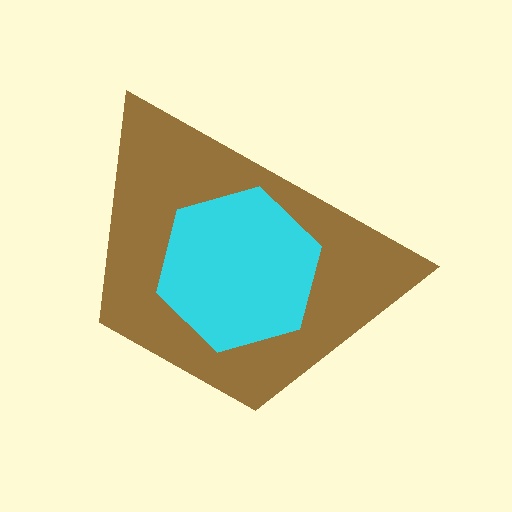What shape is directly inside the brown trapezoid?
The cyan hexagon.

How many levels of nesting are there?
2.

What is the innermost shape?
The cyan hexagon.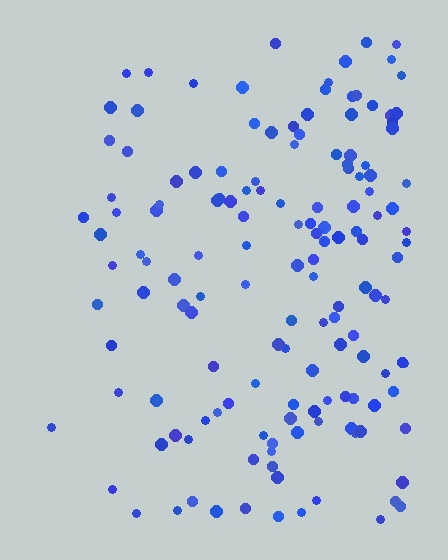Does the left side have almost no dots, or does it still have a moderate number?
Still a moderate number, just noticeably fewer than the right.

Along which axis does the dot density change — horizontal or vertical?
Horizontal.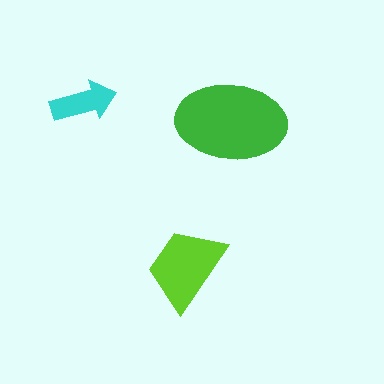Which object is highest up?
The cyan arrow is topmost.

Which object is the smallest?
The cyan arrow.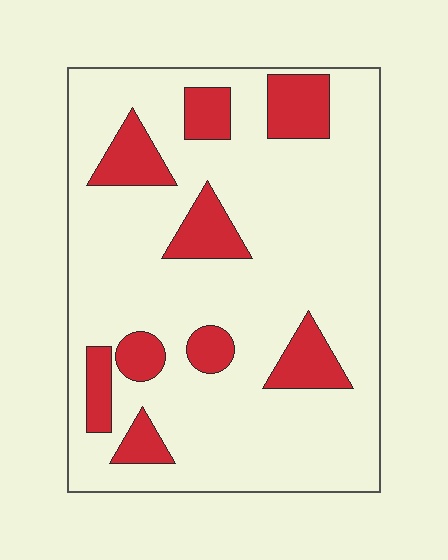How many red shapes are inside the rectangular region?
9.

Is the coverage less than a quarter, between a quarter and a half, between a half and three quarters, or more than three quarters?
Less than a quarter.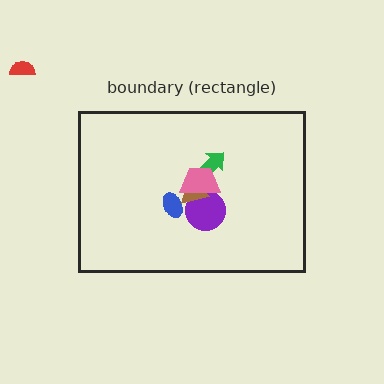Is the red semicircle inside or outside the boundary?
Outside.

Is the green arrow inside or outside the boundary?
Inside.